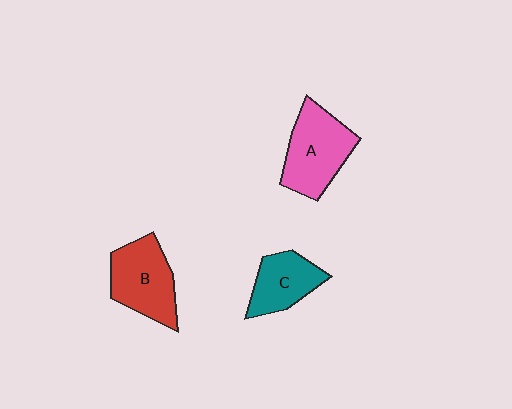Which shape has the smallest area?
Shape C (teal).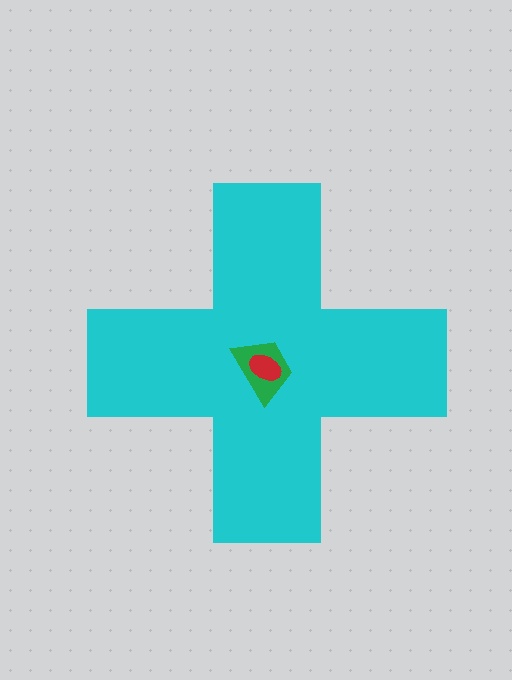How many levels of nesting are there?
3.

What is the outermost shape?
The cyan cross.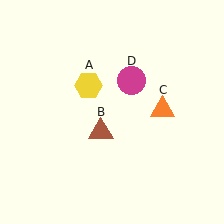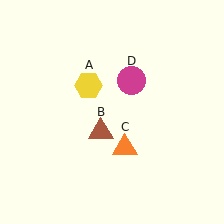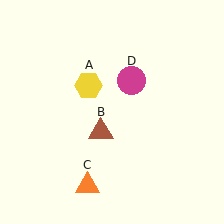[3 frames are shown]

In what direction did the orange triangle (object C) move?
The orange triangle (object C) moved down and to the left.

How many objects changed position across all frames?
1 object changed position: orange triangle (object C).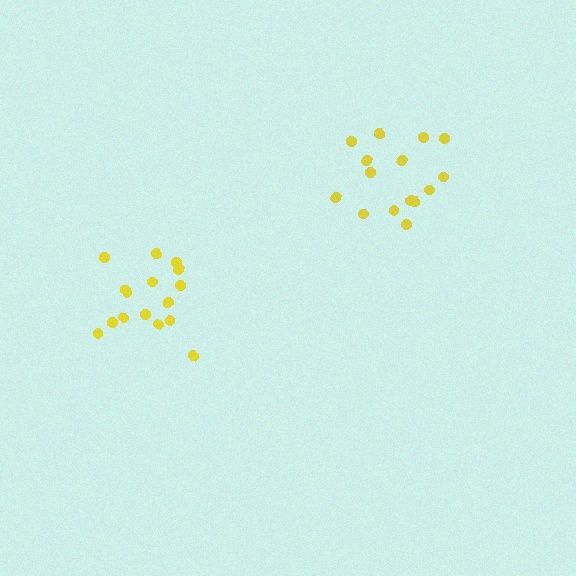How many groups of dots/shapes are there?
There are 2 groups.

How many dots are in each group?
Group 1: 15 dots, Group 2: 16 dots (31 total).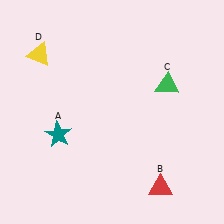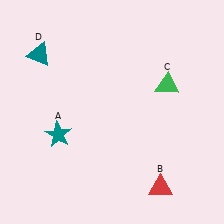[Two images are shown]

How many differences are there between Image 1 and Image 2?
There is 1 difference between the two images.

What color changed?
The triangle (D) changed from yellow in Image 1 to teal in Image 2.